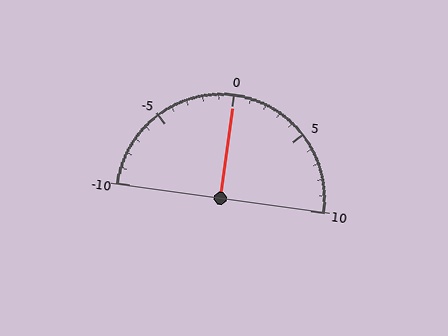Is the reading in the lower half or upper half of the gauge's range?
The reading is in the upper half of the range (-10 to 10).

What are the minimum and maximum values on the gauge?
The gauge ranges from -10 to 10.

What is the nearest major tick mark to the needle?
The nearest major tick mark is 0.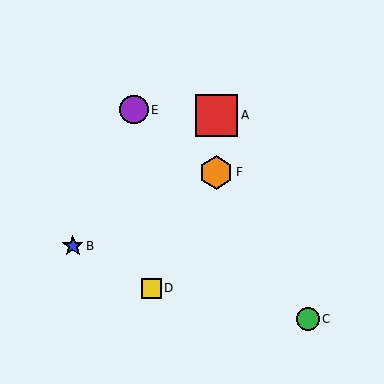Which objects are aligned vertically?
Objects A, F are aligned vertically.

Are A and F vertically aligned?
Yes, both are at x≈216.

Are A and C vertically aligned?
No, A is at x≈216 and C is at x≈308.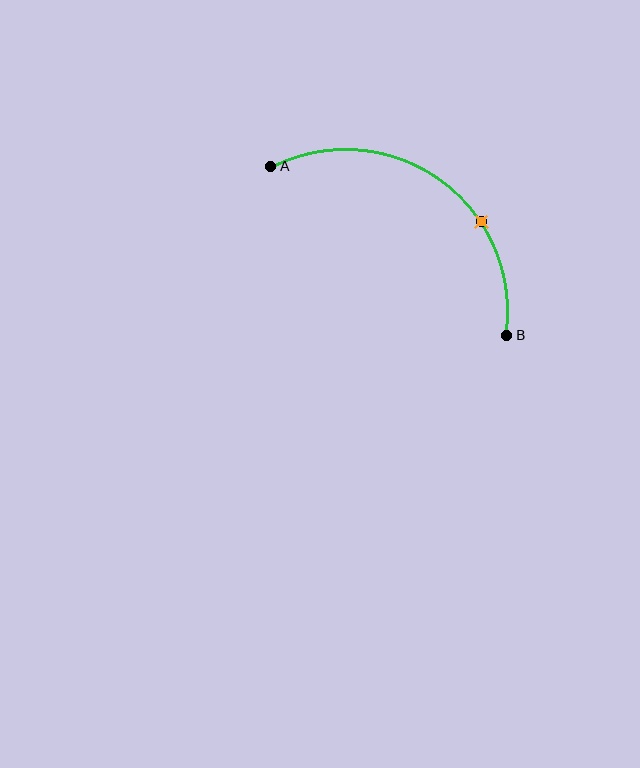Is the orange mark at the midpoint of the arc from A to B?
No. The orange mark lies on the arc but is closer to endpoint B. The arc midpoint would be at the point on the curve equidistant along the arc from both A and B.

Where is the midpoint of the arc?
The arc midpoint is the point on the curve farthest from the straight line joining A and B. It sits above and to the right of that line.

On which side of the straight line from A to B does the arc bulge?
The arc bulges above and to the right of the straight line connecting A and B.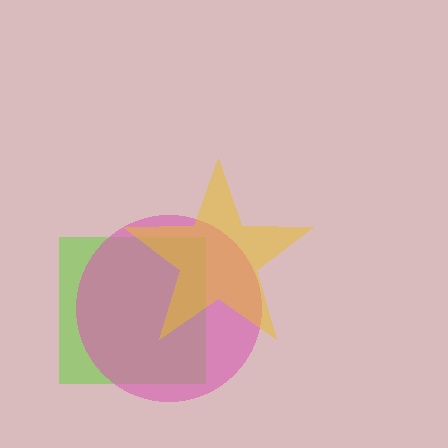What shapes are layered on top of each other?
The layered shapes are: a lime square, a pink circle, a yellow star.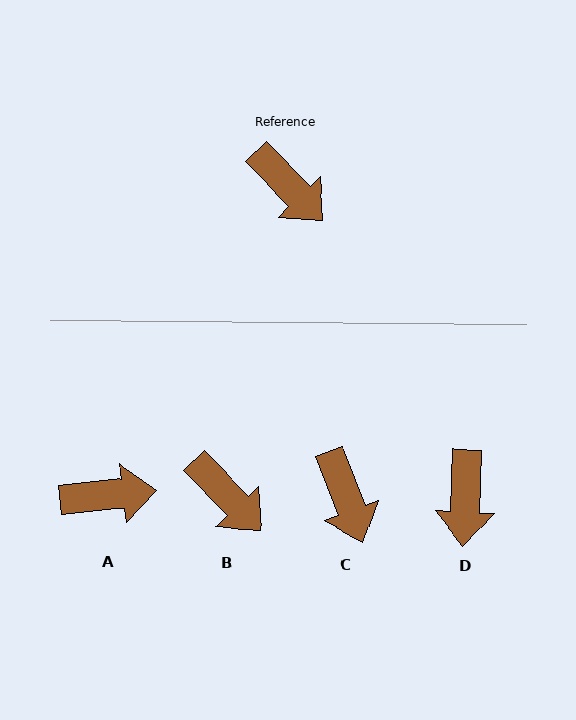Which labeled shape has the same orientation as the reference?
B.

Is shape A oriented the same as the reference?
No, it is off by about 52 degrees.